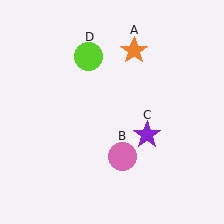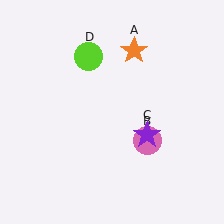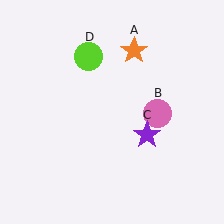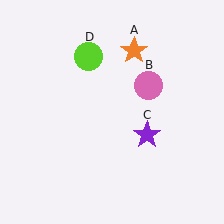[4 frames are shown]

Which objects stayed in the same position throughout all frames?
Orange star (object A) and purple star (object C) and lime circle (object D) remained stationary.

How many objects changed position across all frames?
1 object changed position: pink circle (object B).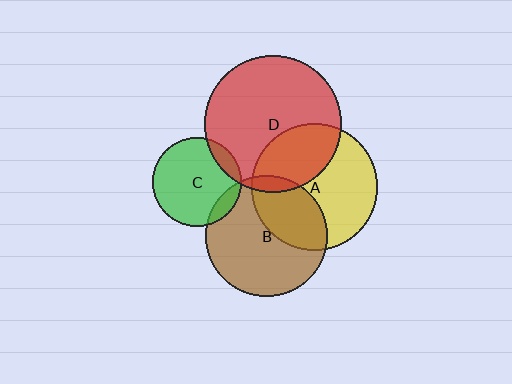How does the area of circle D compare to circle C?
Approximately 2.4 times.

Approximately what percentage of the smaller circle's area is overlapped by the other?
Approximately 35%.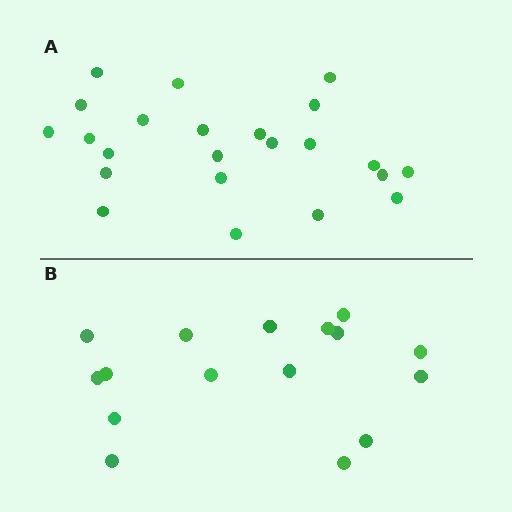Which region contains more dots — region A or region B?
Region A (the top region) has more dots.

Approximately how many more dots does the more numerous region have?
Region A has roughly 8 or so more dots than region B.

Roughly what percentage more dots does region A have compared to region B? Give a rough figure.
About 45% more.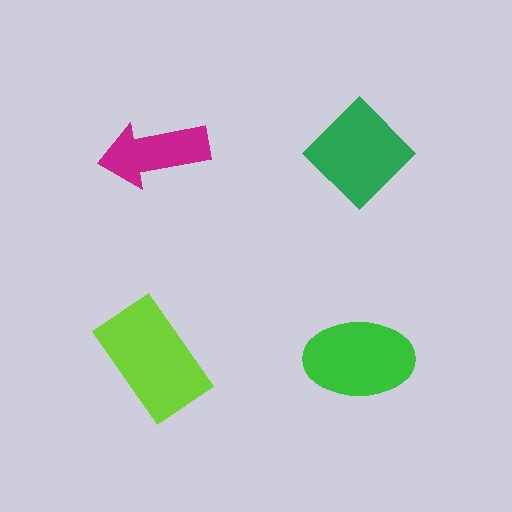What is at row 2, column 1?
A lime rectangle.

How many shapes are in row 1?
2 shapes.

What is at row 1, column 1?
A magenta arrow.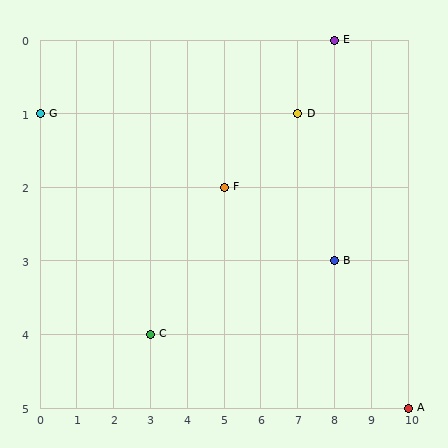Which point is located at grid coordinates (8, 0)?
Point E is at (8, 0).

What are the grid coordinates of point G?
Point G is at grid coordinates (0, 1).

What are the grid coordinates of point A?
Point A is at grid coordinates (10, 5).